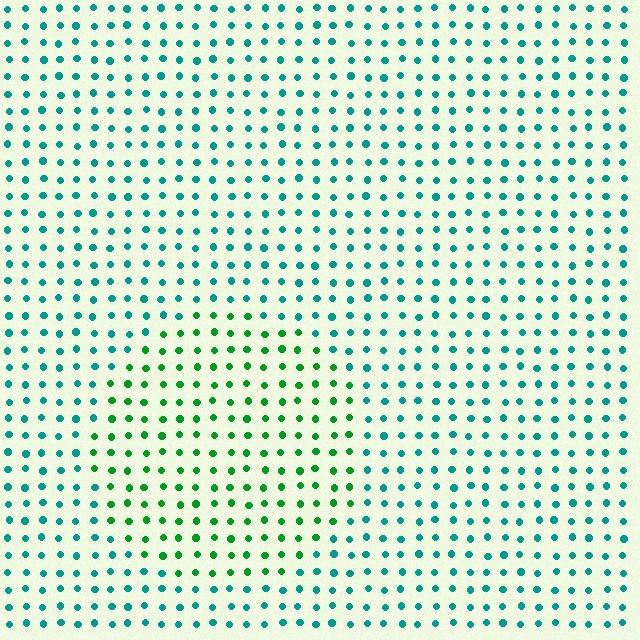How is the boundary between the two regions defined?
The boundary is defined purely by a slight shift in hue (about 41 degrees). Spacing, size, and orientation are identical on both sides.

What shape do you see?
I see a circle.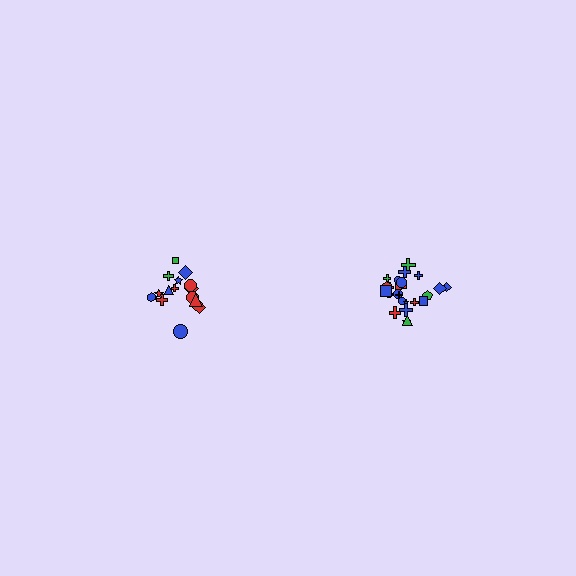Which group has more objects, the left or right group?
The right group.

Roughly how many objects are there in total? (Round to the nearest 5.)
Roughly 40 objects in total.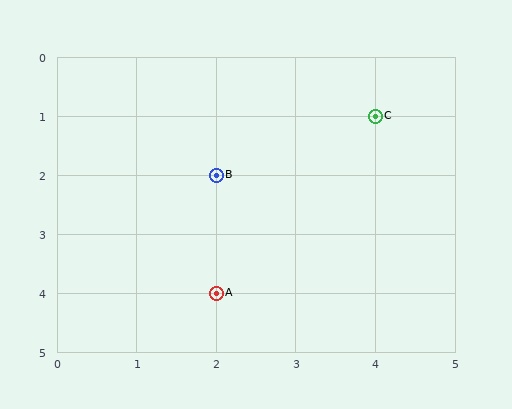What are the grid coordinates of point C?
Point C is at grid coordinates (4, 1).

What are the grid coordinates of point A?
Point A is at grid coordinates (2, 4).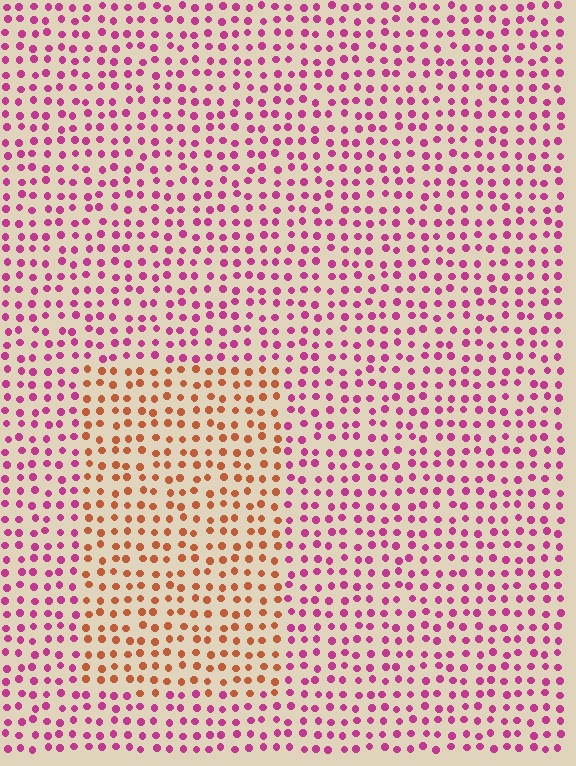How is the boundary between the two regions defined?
The boundary is defined purely by a slight shift in hue (about 55 degrees). Spacing, size, and orientation are identical on both sides.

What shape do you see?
I see a rectangle.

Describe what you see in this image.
The image is filled with small magenta elements in a uniform arrangement. A rectangle-shaped region is visible where the elements are tinted to a slightly different hue, forming a subtle color boundary.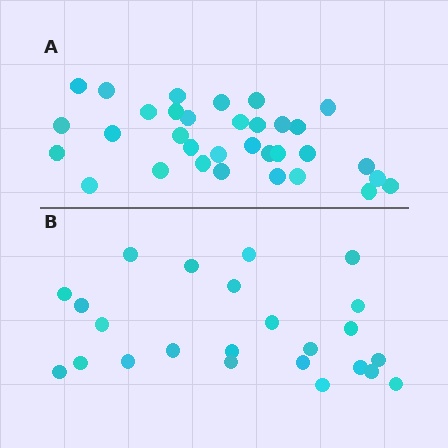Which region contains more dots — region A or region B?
Region A (the top region) has more dots.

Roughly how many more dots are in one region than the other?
Region A has roughly 8 or so more dots than region B.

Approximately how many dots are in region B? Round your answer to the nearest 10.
About 20 dots. (The exact count is 24, which rounds to 20.)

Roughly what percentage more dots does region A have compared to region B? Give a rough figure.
About 40% more.